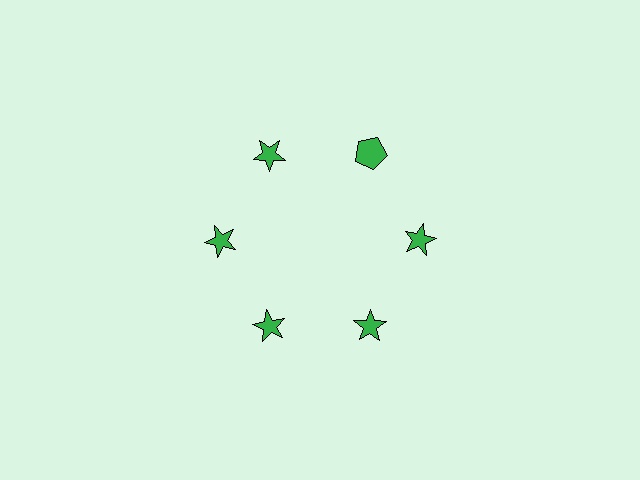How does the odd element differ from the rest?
It has a different shape: pentagon instead of star.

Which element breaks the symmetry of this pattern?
The green pentagon at roughly the 1 o'clock position breaks the symmetry. All other shapes are green stars.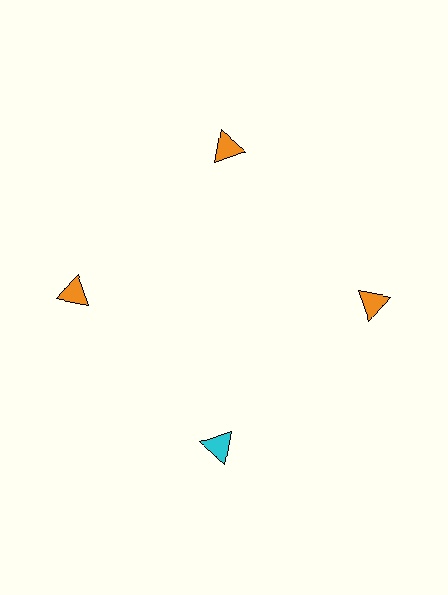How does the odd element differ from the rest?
It has a different color: cyan instead of orange.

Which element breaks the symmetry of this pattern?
The cyan triangle at roughly the 6 o'clock position breaks the symmetry. All other shapes are orange triangles.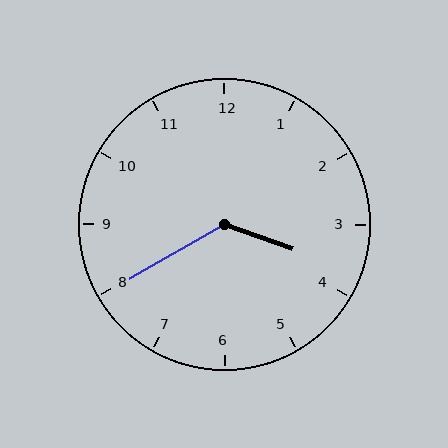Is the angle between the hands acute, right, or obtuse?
It is obtuse.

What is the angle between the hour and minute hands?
Approximately 130 degrees.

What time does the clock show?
3:40.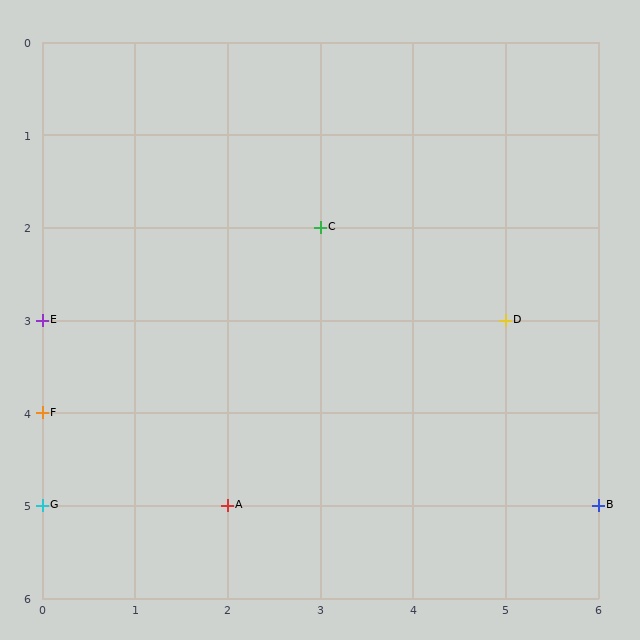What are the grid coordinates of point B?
Point B is at grid coordinates (6, 5).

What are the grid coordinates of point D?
Point D is at grid coordinates (5, 3).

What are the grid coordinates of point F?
Point F is at grid coordinates (0, 4).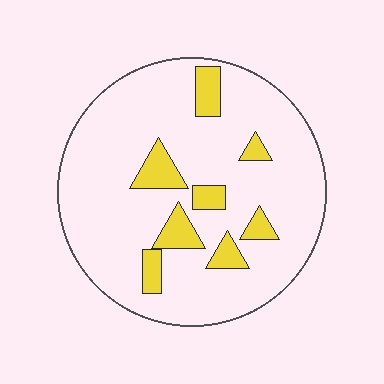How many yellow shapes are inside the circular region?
8.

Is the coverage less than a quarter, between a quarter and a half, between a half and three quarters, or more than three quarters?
Less than a quarter.